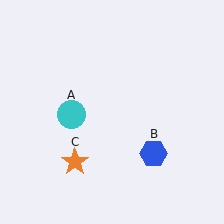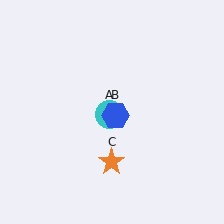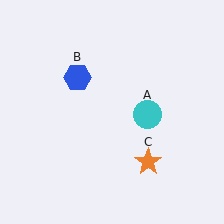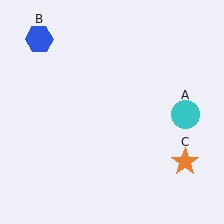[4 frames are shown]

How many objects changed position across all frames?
3 objects changed position: cyan circle (object A), blue hexagon (object B), orange star (object C).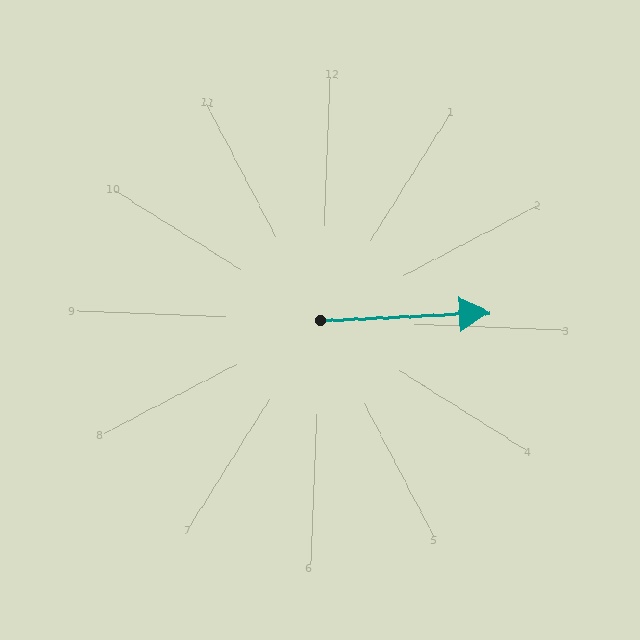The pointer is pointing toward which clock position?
Roughly 3 o'clock.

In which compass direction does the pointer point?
East.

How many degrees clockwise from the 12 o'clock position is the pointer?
Approximately 85 degrees.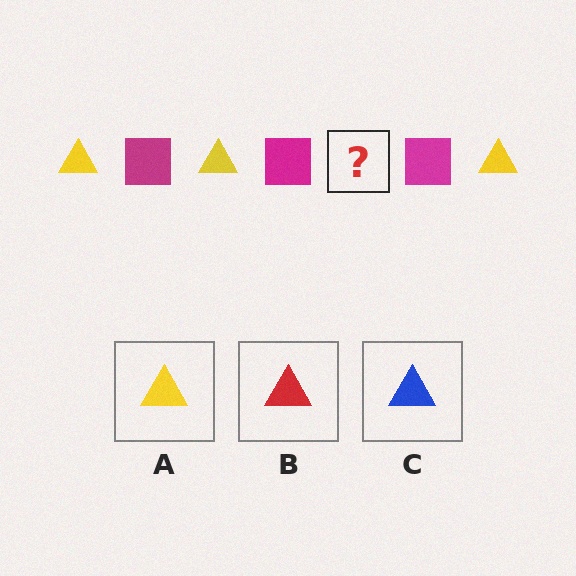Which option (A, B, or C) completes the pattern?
A.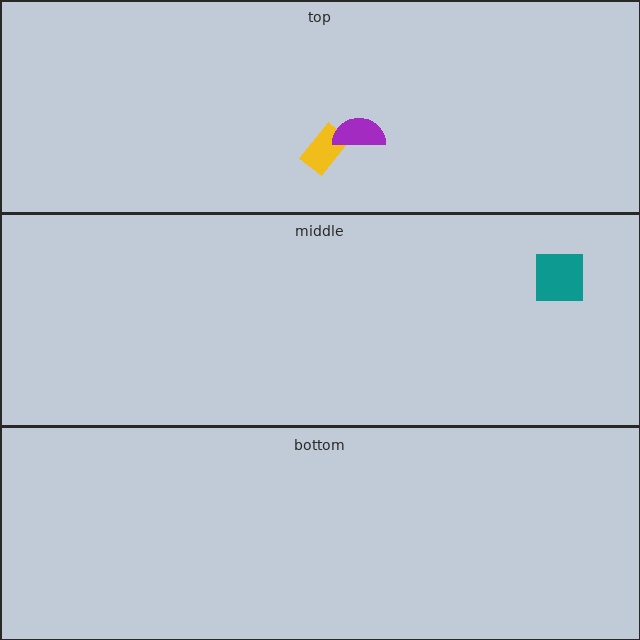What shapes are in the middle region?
The teal square.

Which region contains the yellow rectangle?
The top region.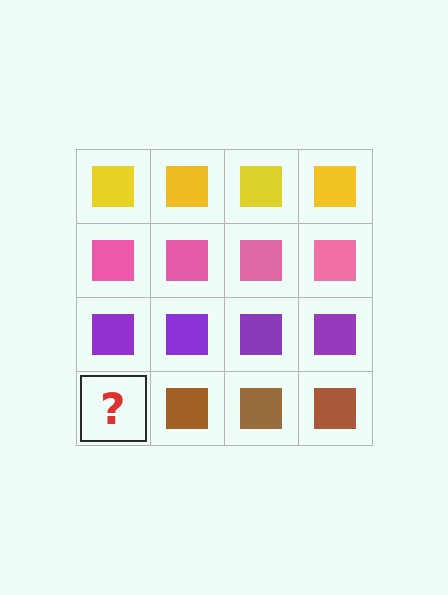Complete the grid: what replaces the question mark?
The question mark should be replaced with a brown square.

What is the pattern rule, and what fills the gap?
The rule is that each row has a consistent color. The gap should be filled with a brown square.